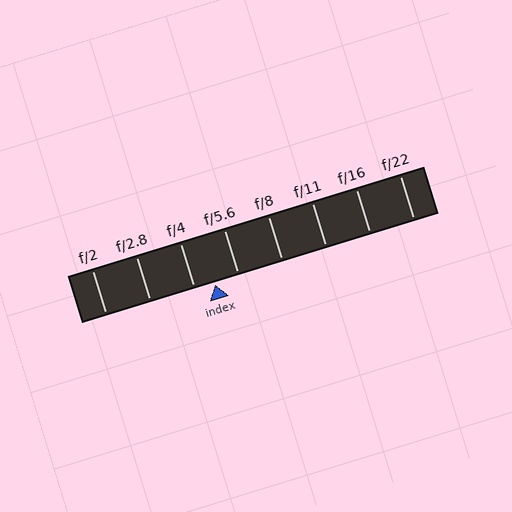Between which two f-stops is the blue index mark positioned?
The index mark is between f/4 and f/5.6.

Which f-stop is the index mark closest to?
The index mark is closest to f/4.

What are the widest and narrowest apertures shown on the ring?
The widest aperture shown is f/2 and the narrowest is f/22.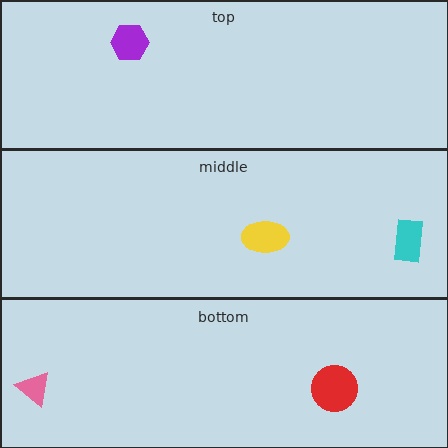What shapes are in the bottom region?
The pink triangle, the red circle.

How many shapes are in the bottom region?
2.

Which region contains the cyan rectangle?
The middle region.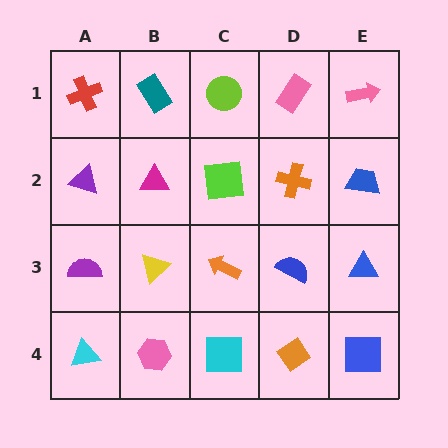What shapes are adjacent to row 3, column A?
A purple triangle (row 2, column A), a cyan triangle (row 4, column A), a yellow triangle (row 3, column B).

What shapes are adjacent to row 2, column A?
A red cross (row 1, column A), a purple semicircle (row 3, column A), a magenta triangle (row 2, column B).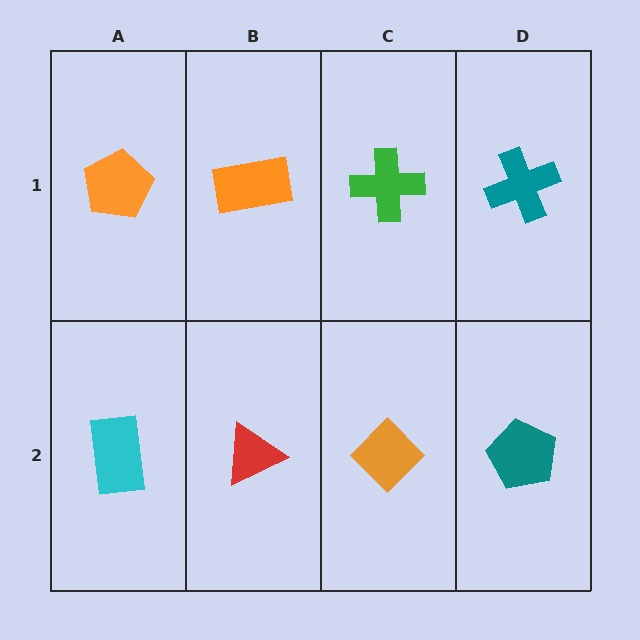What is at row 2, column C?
An orange diamond.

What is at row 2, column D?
A teal pentagon.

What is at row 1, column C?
A green cross.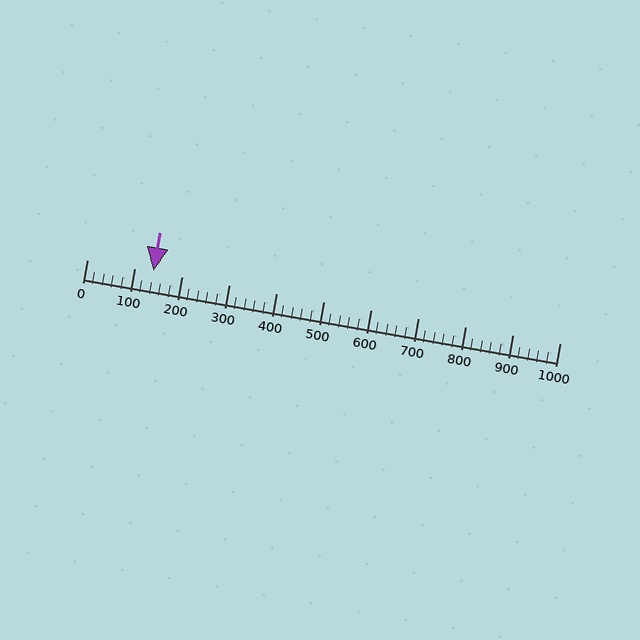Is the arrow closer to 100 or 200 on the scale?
The arrow is closer to 100.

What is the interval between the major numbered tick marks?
The major tick marks are spaced 100 units apart.